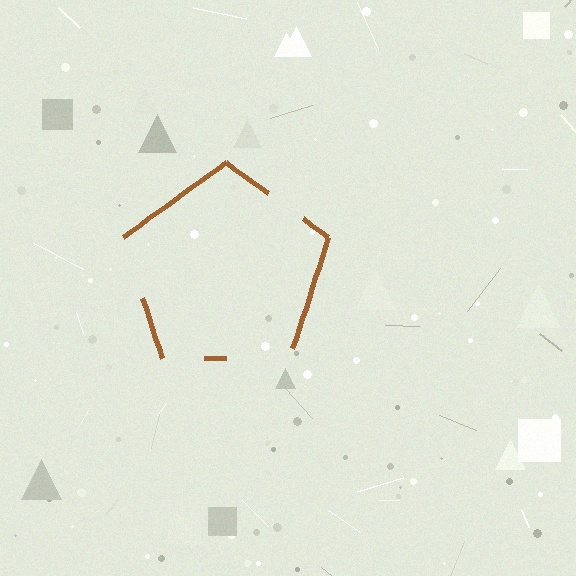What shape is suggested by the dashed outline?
The dashed outline suggests a pentagon.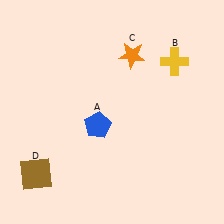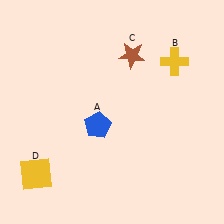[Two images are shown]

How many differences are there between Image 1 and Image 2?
There are 2 differences between the two images.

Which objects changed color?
C changed from orange to brown. D changed from brown to yellow.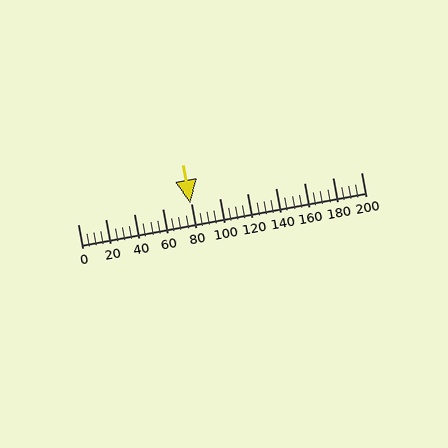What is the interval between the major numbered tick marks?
The major tick marks are spaced 20 units apart.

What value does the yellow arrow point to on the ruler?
The yellow arrow points to approximately 80.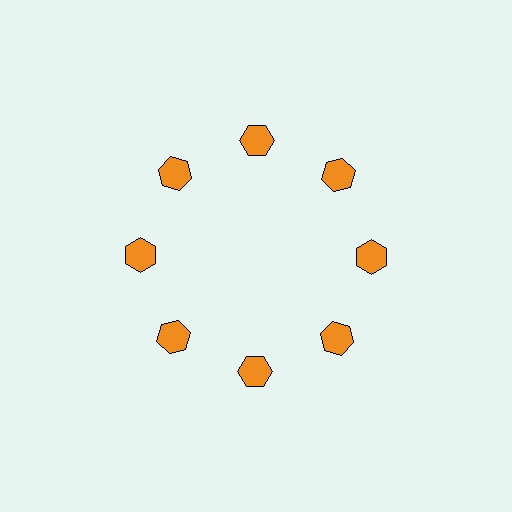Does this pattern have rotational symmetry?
Yes, this pattern has 8-fold rotational symmetry. It looks the same after rotating 45 degrees around the center.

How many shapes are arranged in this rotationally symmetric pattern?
There are 8 shapes, arranged in 8 groups of 1.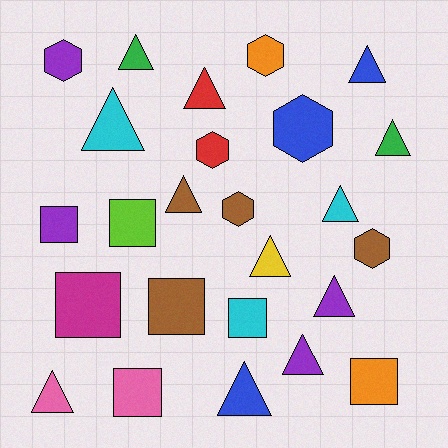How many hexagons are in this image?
There are 6 hexagons.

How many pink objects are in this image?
There are 2 pink objects.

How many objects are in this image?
There are 25 objects.